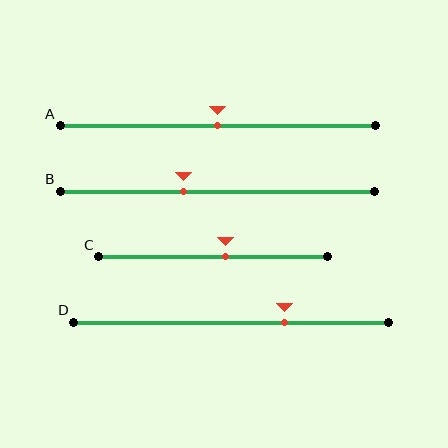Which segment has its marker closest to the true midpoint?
Segment A has its marker closest to the true midpoint.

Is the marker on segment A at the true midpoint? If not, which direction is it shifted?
Yes, the marker on segment A is at the true midpoint.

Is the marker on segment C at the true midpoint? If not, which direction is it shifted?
No, the marker on segment C is shifted to the right by about 5% of the segment length.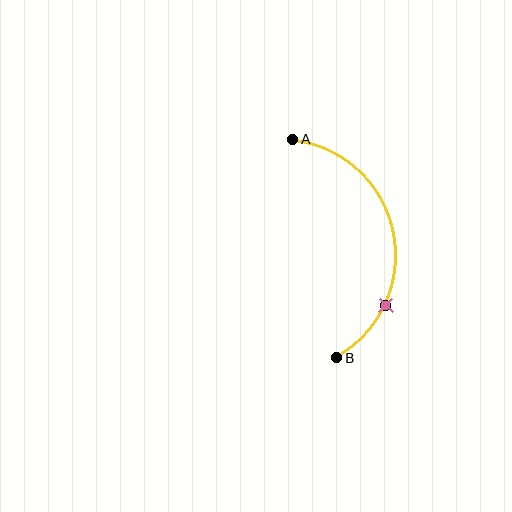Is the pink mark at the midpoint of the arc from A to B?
No. The pink mark lies on the arc but is closer to endpoint B. The arc midpoint would be at the point on the curve equidistant along the arc from both A and B.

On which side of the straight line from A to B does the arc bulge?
The arc bulges to the right of the straight line connecting A and B.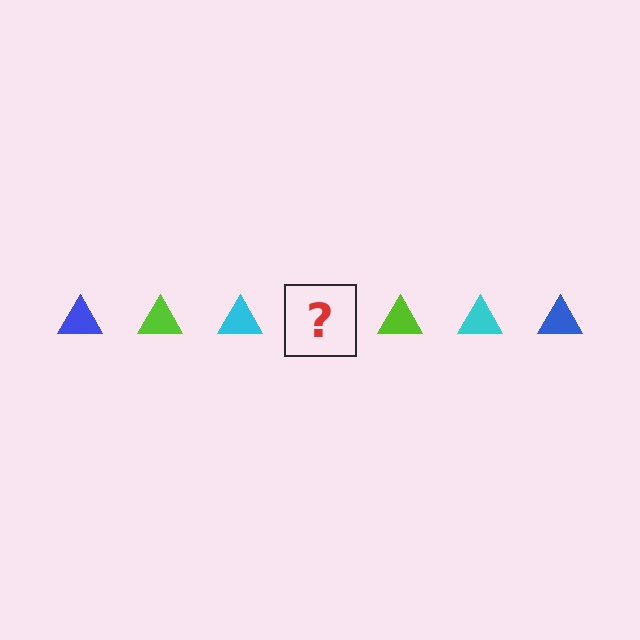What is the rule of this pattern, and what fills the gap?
The rule is that the pattern cycles through blue, lime, cyan triangles. The gap should be filled with a blue triangle.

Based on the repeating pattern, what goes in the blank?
The blank should be a blue triangle.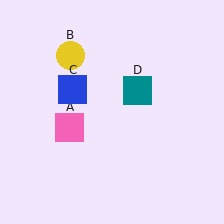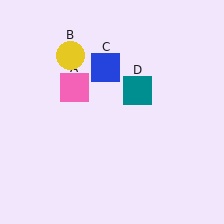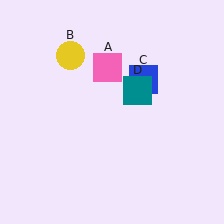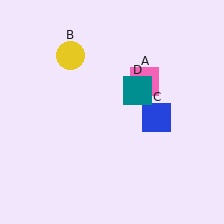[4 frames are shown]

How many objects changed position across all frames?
2 objects changed position: pink square (object A), blue square (object C).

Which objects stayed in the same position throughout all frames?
Yellow circle (object B) and teal square (object D) remained stationary.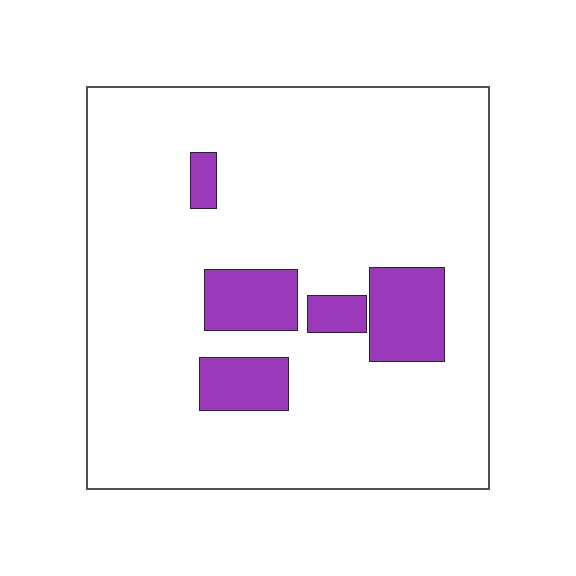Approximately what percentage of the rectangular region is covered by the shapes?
Approximately 15%.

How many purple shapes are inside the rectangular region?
5.